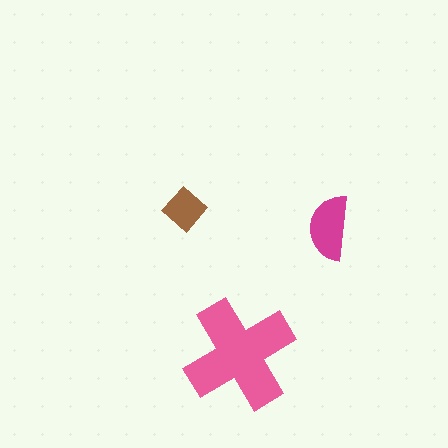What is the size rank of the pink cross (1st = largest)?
1st.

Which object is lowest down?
The pink cross is bottommost.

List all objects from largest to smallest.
The pink cross, the magenta semicircle, the brown diamond.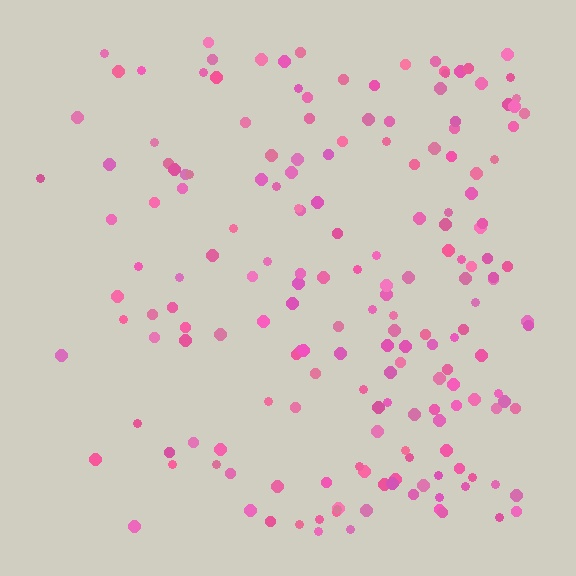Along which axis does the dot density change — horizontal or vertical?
Horizontal.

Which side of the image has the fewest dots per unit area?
The left.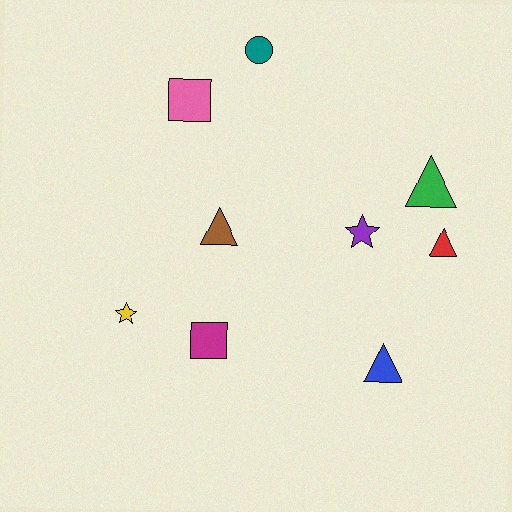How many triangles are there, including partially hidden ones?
There are 4 triangles.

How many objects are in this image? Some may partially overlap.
There are 9 objects.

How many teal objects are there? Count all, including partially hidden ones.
There is 1 teal object.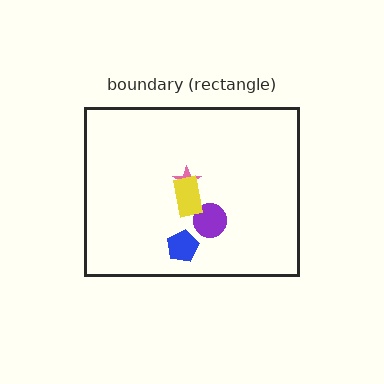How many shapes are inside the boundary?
4 inside, 0 outside.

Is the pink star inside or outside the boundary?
Inside.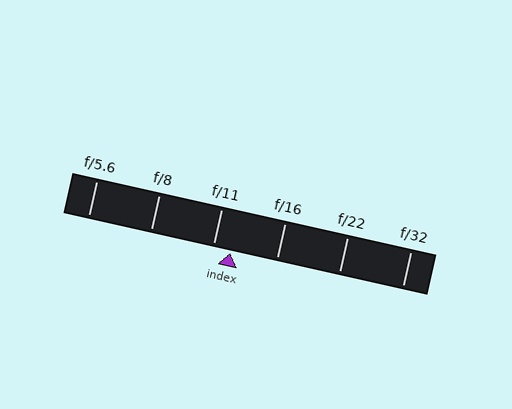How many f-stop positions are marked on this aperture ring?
There are 6 f-stop positions marked.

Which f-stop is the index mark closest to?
The index mark is closest to f/11.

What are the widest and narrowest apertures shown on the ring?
The widest aperture shown is f/5.6 and the narrowest is f/32.